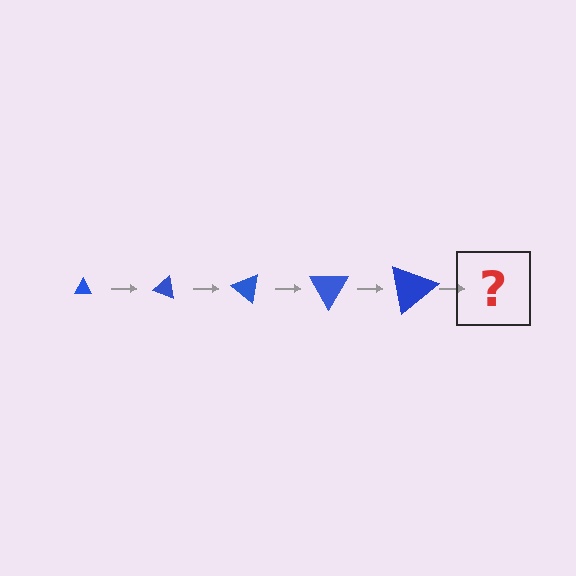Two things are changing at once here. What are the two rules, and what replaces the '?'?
The two rules are that the triangle grows larger each step and it rotates 20 degrees each step. The '?' should be a triangle, larger than the previous one and rotated 100 degrees from the start.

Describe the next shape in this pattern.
It should be a triangle, larger than the previous one and rotated 100 degrees from the start.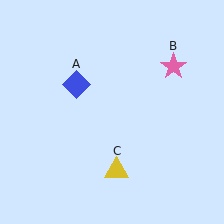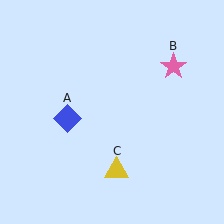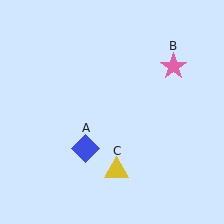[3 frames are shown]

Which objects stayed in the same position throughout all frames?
Pink star (object B) and yellow triangle (object C) remained stationary.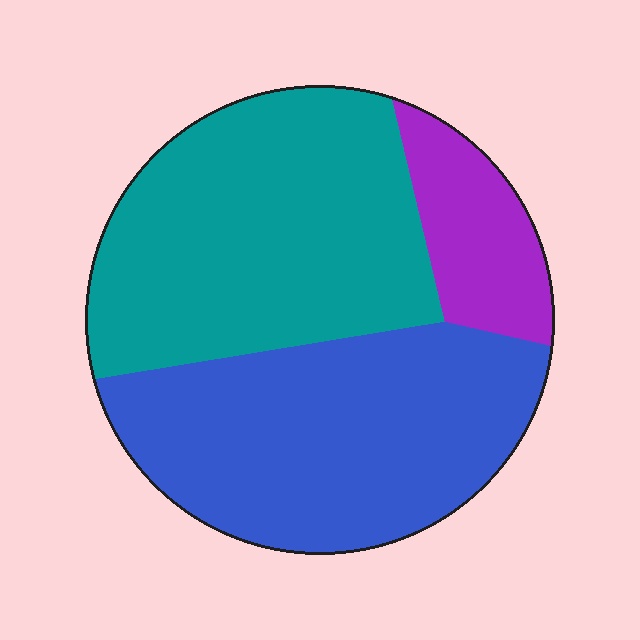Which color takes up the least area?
Purple, at roughly 15%.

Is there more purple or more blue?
Blue.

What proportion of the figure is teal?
Teal takes up between a third and a half of the figure.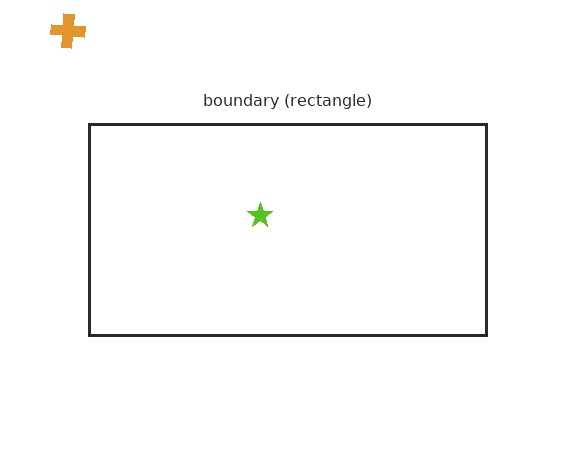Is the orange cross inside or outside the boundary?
Outside.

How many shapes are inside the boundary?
1 inside, 1 outside.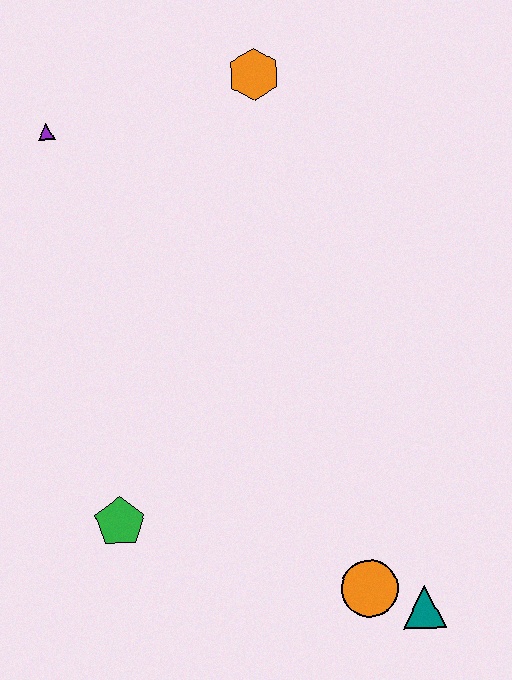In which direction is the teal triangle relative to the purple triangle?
The teal triangle is below the purple triangle.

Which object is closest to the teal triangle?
The orange circle is closest to the teal triangle.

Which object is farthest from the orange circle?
The purple triangle is farthest from the orange circle.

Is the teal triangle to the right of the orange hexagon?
Yes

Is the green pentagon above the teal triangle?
Yes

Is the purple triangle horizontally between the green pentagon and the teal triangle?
No